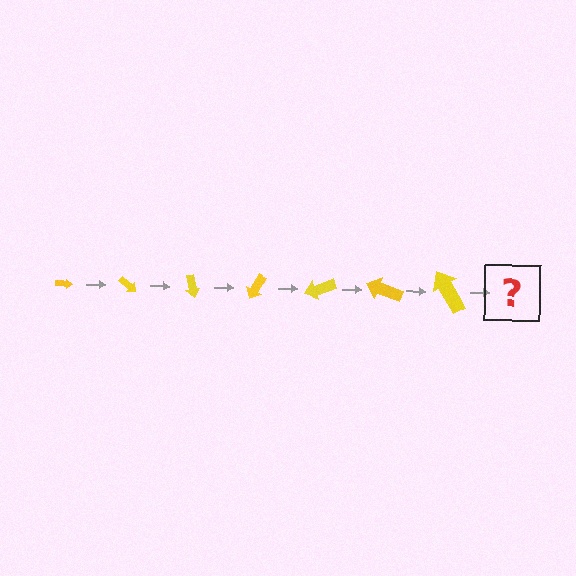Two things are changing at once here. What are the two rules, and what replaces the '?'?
The two rules are that the arrow grows larger each step and it rotates 40 degrees each step. The '?' should be an arrow, larger than the previous one and rotated 280 degrees from the start.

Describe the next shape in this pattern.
It should be an arrow, larger than the previous one and rotated 280 degrees from the start.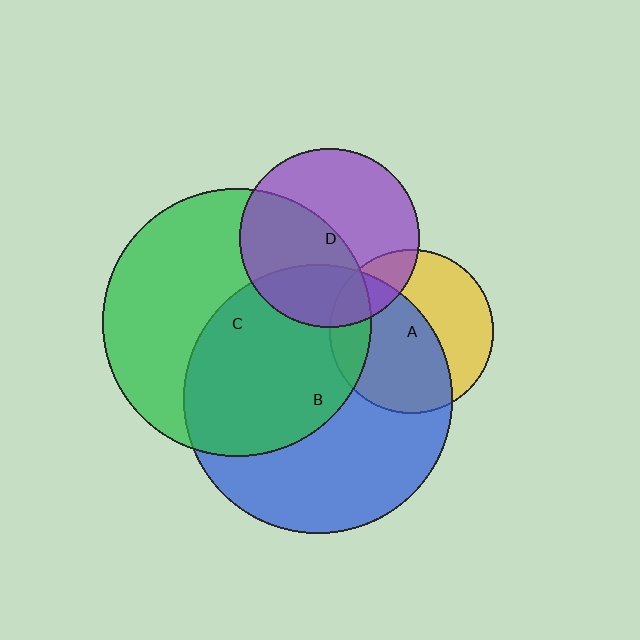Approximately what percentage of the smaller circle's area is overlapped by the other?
Approximately 15%.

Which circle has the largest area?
Circle B (blue).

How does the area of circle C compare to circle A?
Approximately 2.7 times.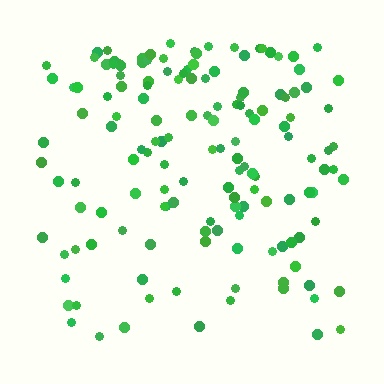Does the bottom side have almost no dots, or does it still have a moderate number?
Still a moderate number, just noticeably fewer than the top.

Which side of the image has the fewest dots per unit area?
The bottom.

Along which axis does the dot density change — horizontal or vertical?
Vertical.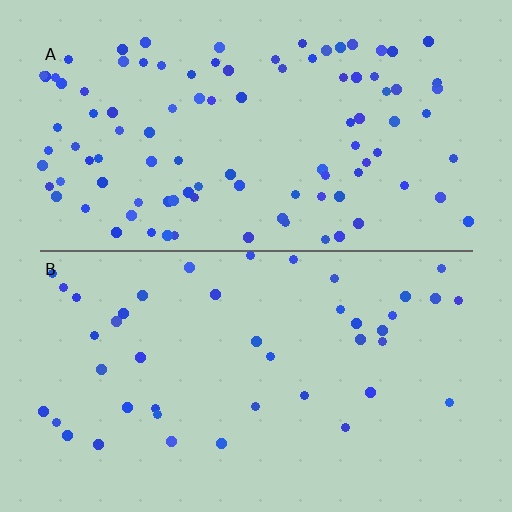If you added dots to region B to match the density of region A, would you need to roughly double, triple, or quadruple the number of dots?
Approximately double.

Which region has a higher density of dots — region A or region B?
A (the top).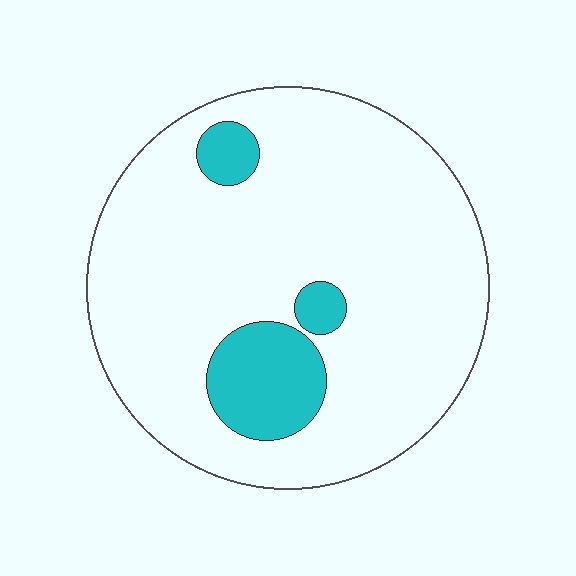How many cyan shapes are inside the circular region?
3.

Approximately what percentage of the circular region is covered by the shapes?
Approximately 15%.